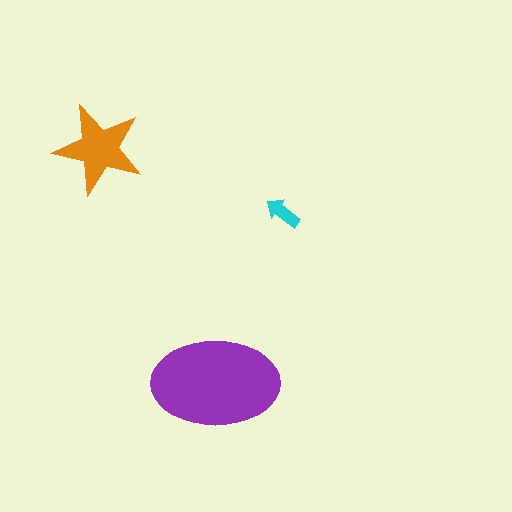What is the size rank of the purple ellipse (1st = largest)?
1st.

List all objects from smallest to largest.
The cyan arrow, the orange star, the purple ellipse.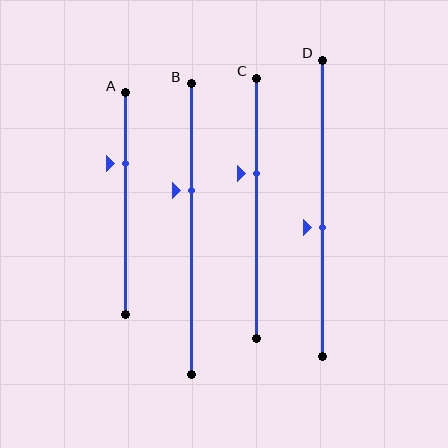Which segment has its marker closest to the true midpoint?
Segment D has its marker closest to the true midpoint.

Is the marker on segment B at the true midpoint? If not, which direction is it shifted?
No, the marker on segment B is shifted upward by about 13% of the segment length.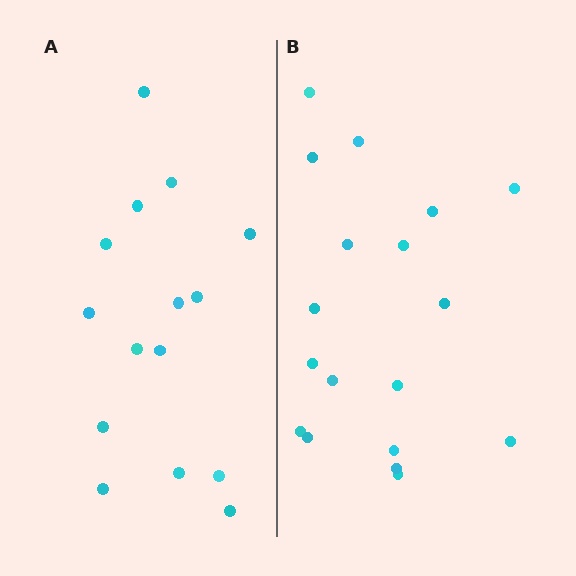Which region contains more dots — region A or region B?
Region B (the right region) has more dots.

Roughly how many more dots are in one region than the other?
Region B has just a few more — roughly 2 or 3 more dots than region A.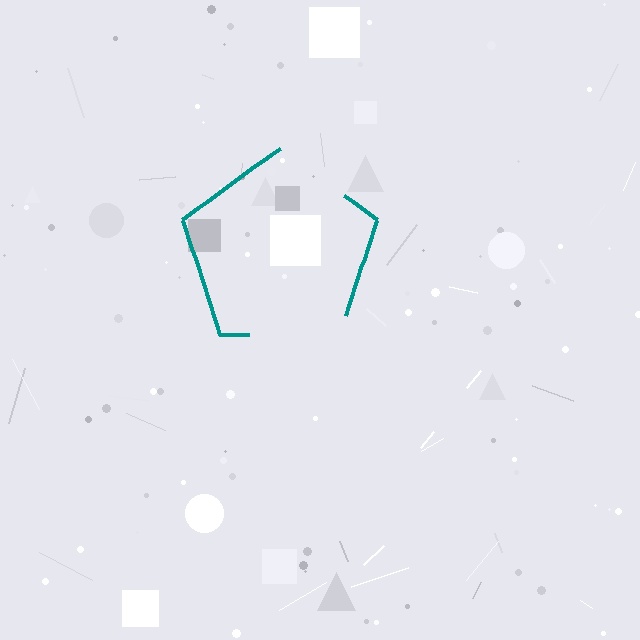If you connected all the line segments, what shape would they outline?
They would outline a pentagon.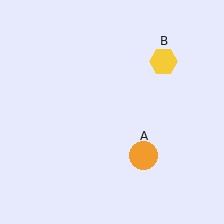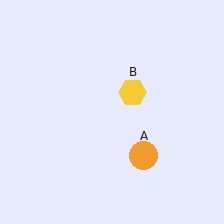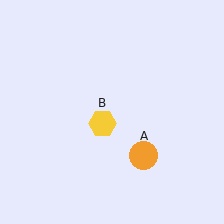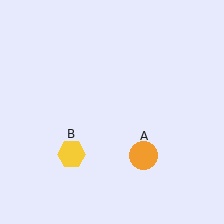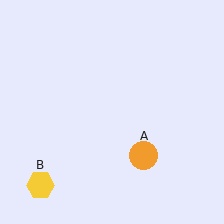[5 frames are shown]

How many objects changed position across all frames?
1 object changed position: yellow hexagon (object B).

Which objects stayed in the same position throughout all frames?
Orange circle (object A) remained stationary.